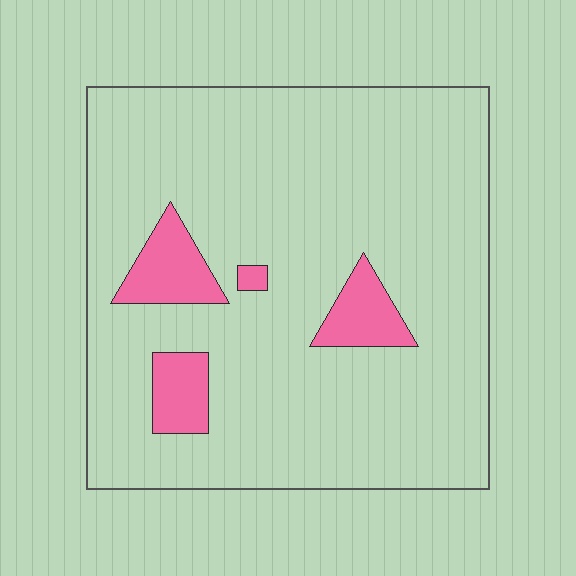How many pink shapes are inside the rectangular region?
4.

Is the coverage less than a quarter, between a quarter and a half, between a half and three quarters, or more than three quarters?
Less than a quarter.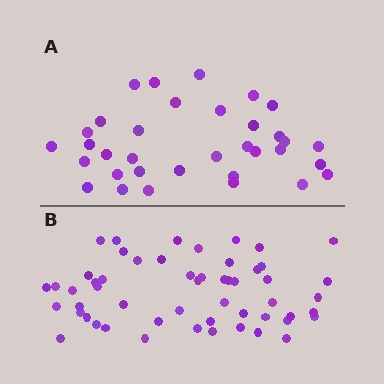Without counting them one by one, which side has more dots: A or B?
Region B (the bottom region) has more dots.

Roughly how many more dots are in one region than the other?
Region B has approximately 20 more dots than region A.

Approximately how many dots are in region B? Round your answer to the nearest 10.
About 50 dots. (The exact count is 54, which rounds to 50.)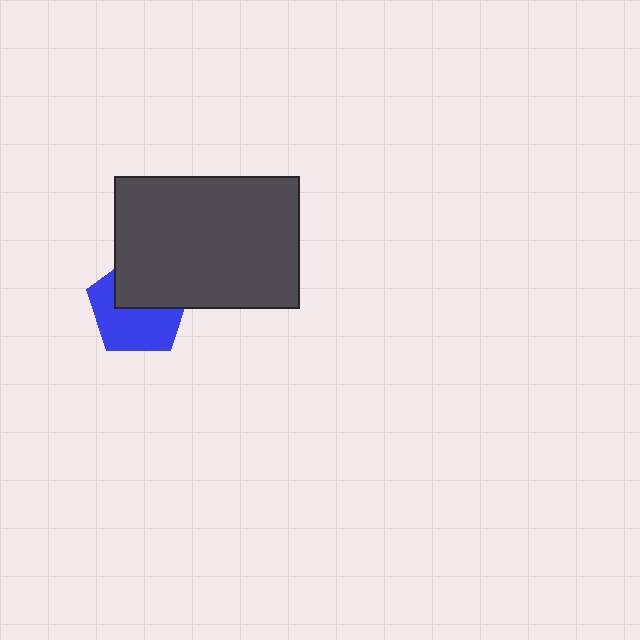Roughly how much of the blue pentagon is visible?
About half of it is visible (roughly 56%).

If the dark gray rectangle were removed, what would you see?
You would see the complete blue pentagon.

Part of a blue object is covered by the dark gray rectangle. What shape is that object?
It is a pentagon.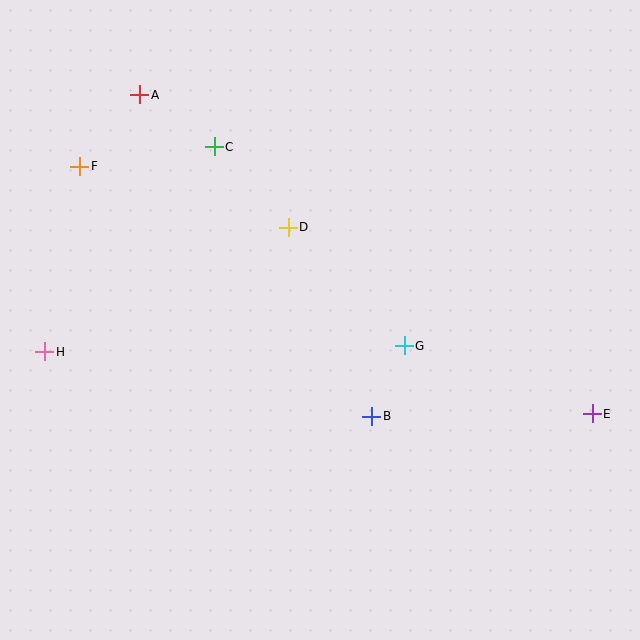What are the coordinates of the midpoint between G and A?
The midpoint between G and A is at (272, 220).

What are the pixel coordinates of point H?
Point H is at (45, 352).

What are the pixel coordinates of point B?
Point B is at (372, 416).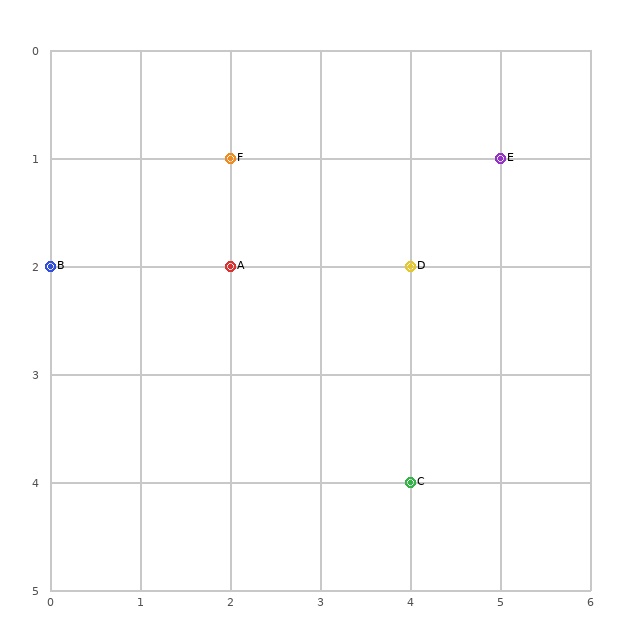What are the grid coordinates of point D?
Point D is at grid coordinates (4, 2).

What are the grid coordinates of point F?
Point F is at grid coordinates (2, 1).